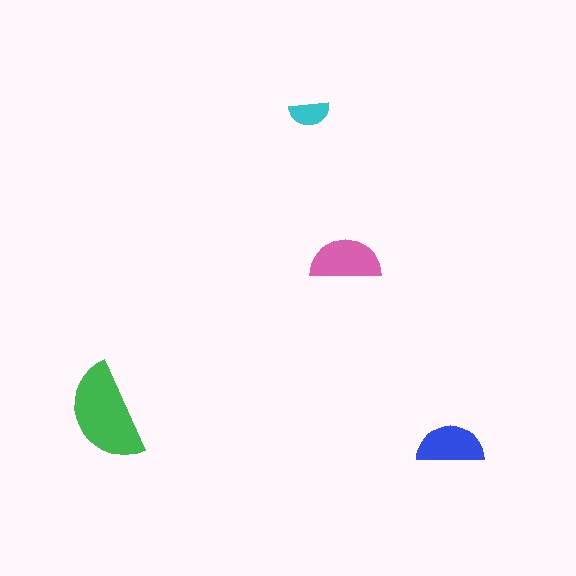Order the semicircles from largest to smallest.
the green one, the pink one, the blue one, the cyan one.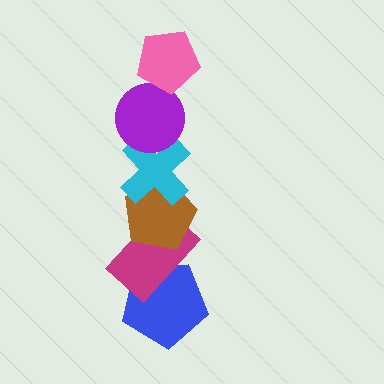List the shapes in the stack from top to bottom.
From top to bottom: the pink pentagon, the purple circle, the cyan cross, the brown pentagon, the magenta rectangle, the blue pentagon.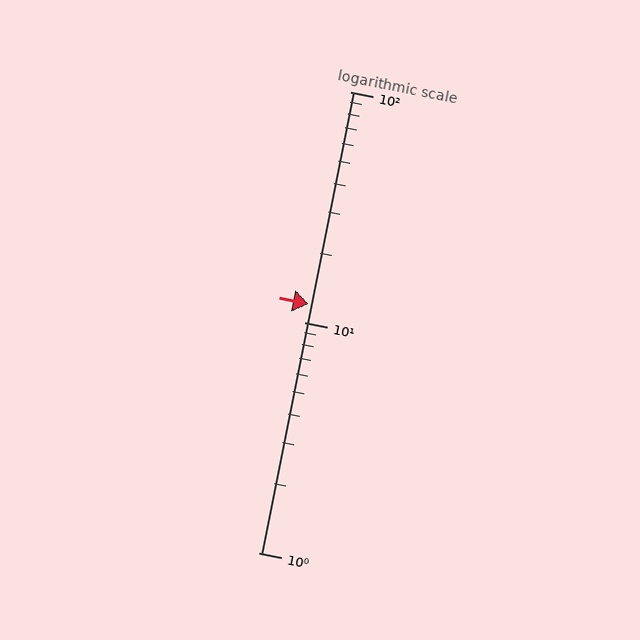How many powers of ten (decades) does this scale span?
The scale spans 2 decades, from 1 to 100.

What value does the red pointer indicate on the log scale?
The pointer indicates approximately 12.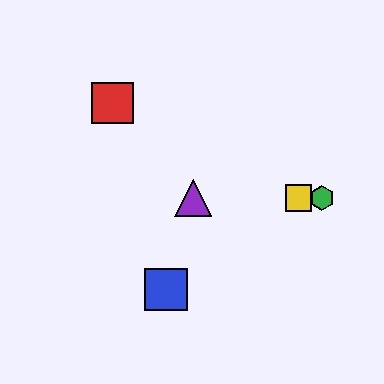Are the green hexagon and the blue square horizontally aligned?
No, the green hexagon is at y≈198 and the blue square is at y≈290.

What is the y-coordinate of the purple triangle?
The purple triangle is at y≈198.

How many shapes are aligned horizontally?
3 shapes (the green hexagon, the yellow square, the purple triangle) are aligned horizontally.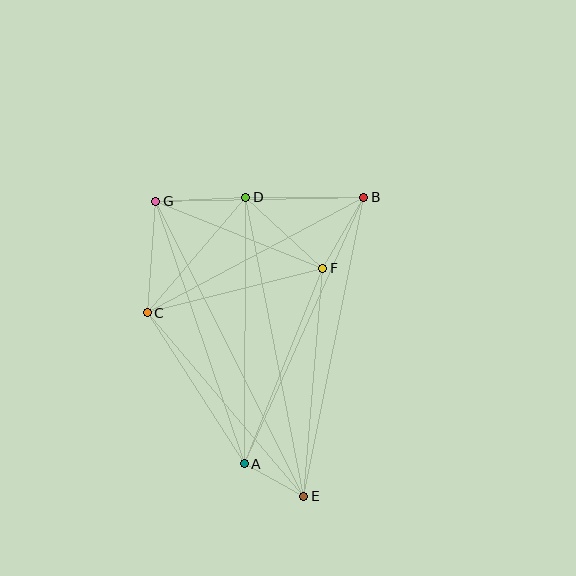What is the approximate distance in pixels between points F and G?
The distance between F and G is approximately 180 pixels.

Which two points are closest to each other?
Points A and E are closest to each other.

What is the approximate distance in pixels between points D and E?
The distance between D and E is approximately 305 pixels.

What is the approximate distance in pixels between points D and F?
The distance between D and F is approximately 105 pixels.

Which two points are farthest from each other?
Points E and G are farthest from each other.